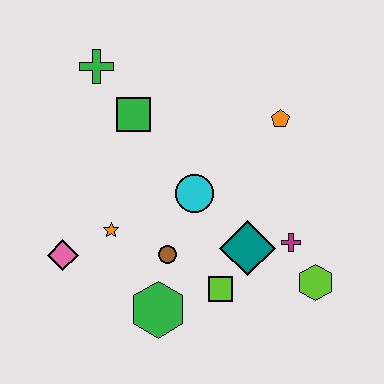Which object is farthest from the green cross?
The lime hexagon is farthest from the green cross.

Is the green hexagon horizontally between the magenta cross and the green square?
Yes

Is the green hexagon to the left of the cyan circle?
Yes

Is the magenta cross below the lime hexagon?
No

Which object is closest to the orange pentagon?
The cyan circle is closest to the orange pentagon.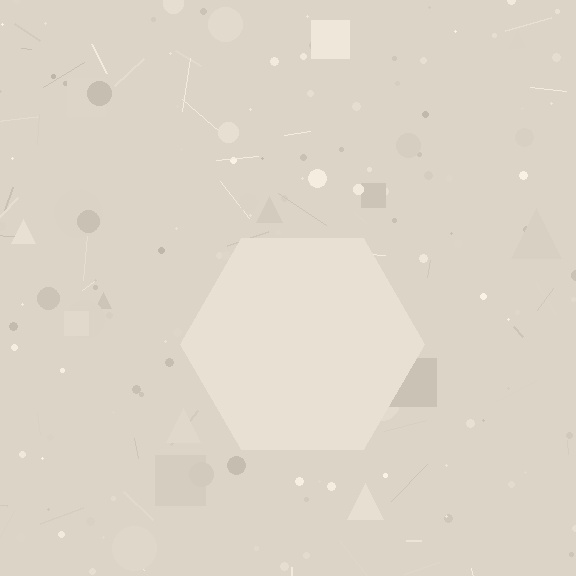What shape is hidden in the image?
A hexagon is hidden in the image.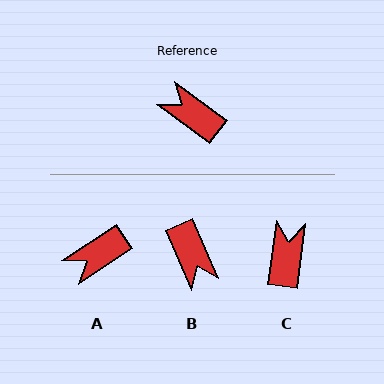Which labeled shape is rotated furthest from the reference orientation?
B, about 150 degrees away.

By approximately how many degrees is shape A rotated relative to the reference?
Approximately 70 degrees counter-clockwise.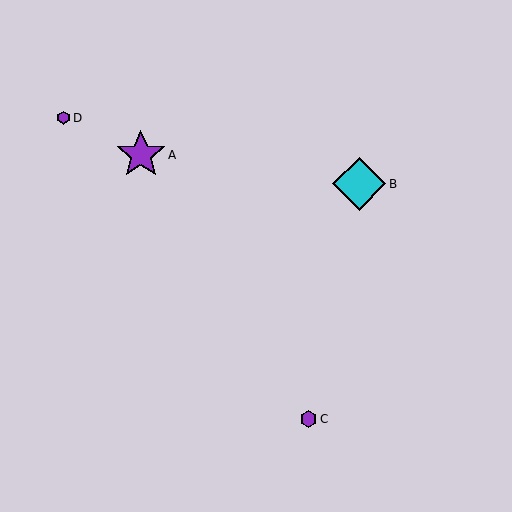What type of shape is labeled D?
Shape D is a purple hexagon.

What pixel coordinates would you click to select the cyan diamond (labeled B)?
Click at (359, 184) to select the cyan diamond B.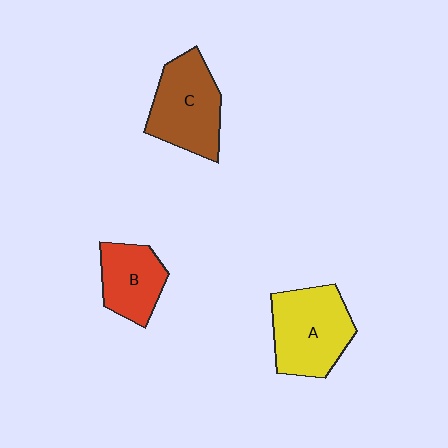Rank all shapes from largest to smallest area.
From largest to smallest: A (yellow), C (brown), B (red).